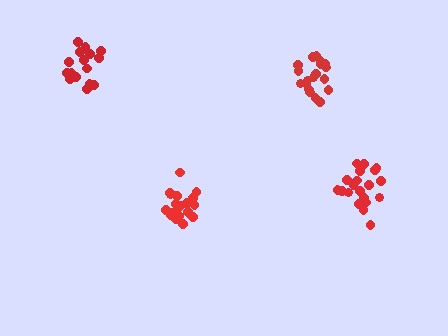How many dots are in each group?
Group 1: 21 dots, Group 2: 21 dots, Group 3: 19 dots, Group 4: 16 dots (77 total).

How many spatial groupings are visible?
There are 4 spatial groupings.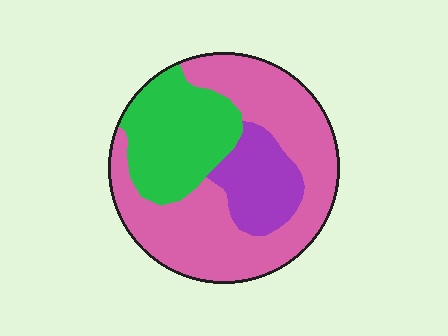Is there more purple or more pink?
Pink.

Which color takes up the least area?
Purple, at roughly 15%.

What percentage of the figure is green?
Green covers 27% of the figure.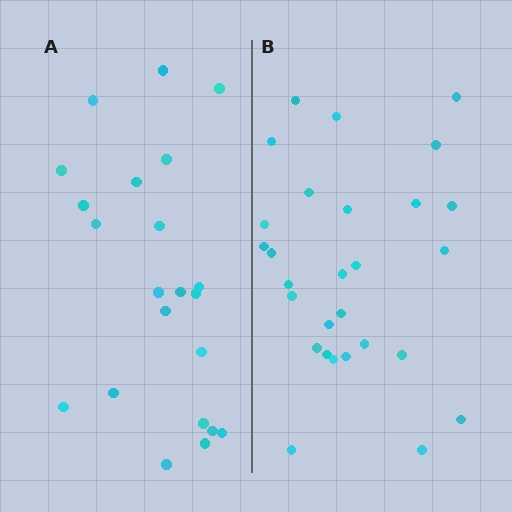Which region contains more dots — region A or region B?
Region B (the right region) has more dots.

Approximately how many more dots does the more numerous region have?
Region B has about 6 more dots than region A.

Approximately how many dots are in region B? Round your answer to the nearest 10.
About 30 dots. (The exact count is 28, which rounds to 30.)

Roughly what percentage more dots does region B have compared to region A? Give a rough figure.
About 25% more.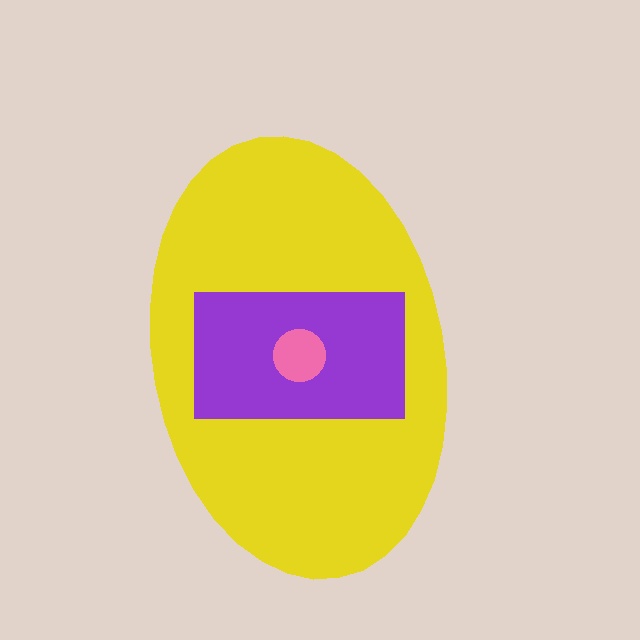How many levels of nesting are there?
3.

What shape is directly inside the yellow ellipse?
The purple rectangle.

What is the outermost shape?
The yellow ellipse.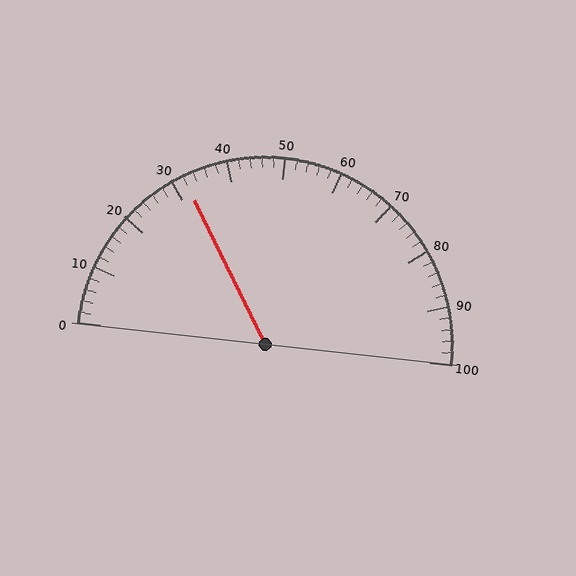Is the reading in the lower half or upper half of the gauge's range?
The reading is in the lower half of the range (0 to 100).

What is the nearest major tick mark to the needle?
The nearest major tick mark is 30.